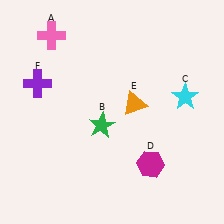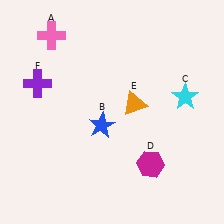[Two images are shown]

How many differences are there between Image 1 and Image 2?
There is 1 difference between the two images.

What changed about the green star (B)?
In Image 1, B is green. In Image 2, it changed to blue.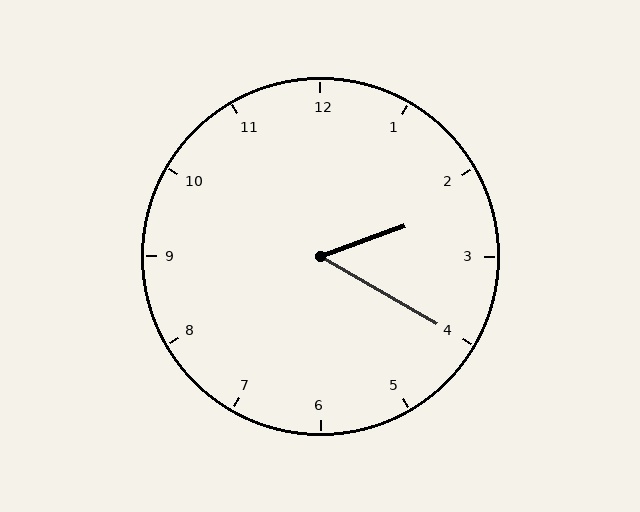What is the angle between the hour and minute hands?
Approximately 50 degrees.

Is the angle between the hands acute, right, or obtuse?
It is acute.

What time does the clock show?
2:20.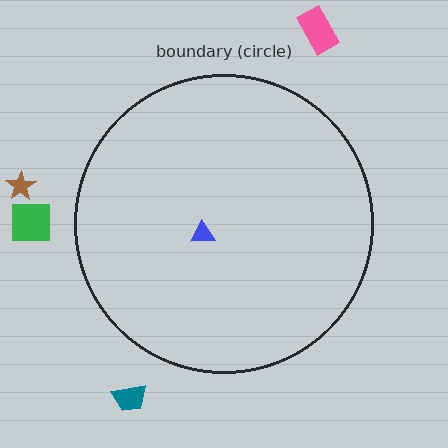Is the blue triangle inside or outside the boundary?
Inside.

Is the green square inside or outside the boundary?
Outside.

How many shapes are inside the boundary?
1 inside, 4 outside.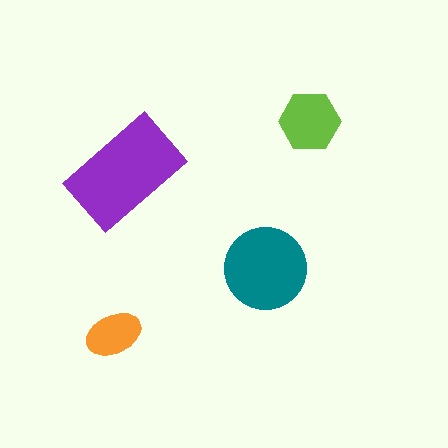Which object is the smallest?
The orange ellipse.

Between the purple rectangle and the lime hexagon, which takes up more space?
The purple rectangle.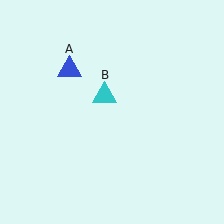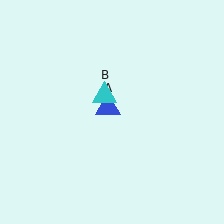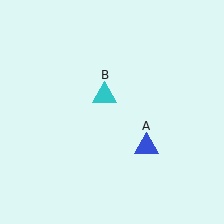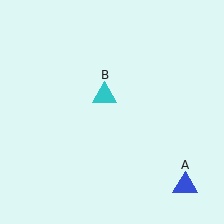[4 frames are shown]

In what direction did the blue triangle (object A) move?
The blue triangle (object A) moved down and to the right.